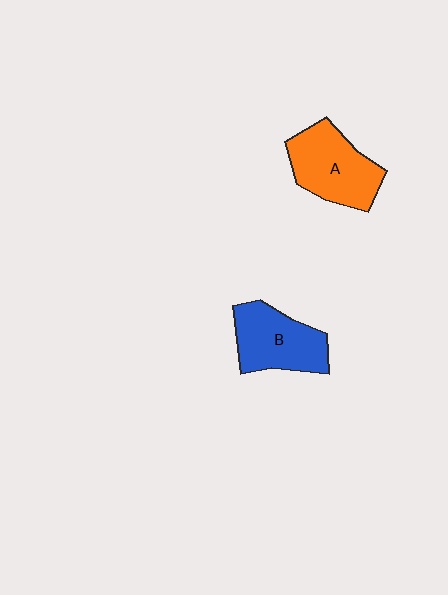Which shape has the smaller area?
Shape B (blue).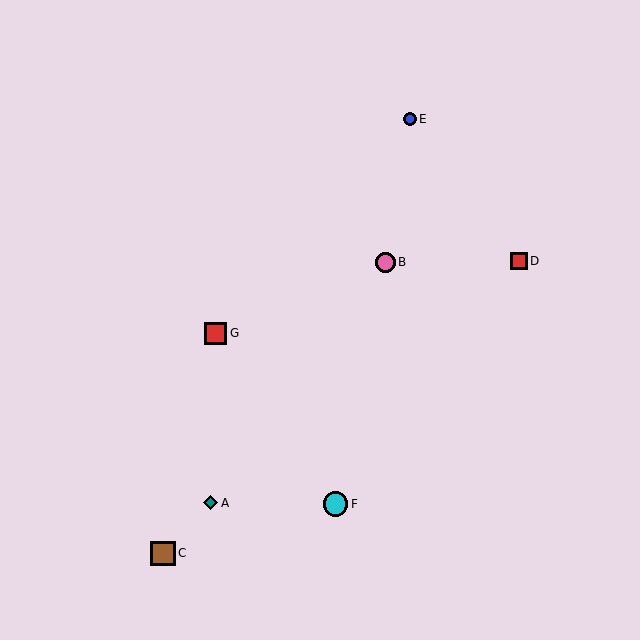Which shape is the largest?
The brown square (labeled C) is the largest.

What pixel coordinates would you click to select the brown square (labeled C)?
Click at (163, 553) to select the brown square C.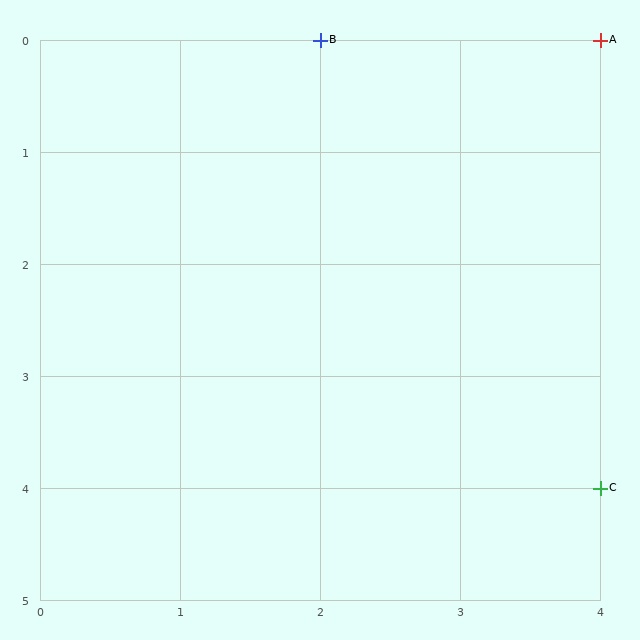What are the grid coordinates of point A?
Point A is at grid coordinates (4, 0).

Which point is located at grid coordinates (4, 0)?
Point A is at (4, 0).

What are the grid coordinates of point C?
Point C is at grid coordinates (4, 4).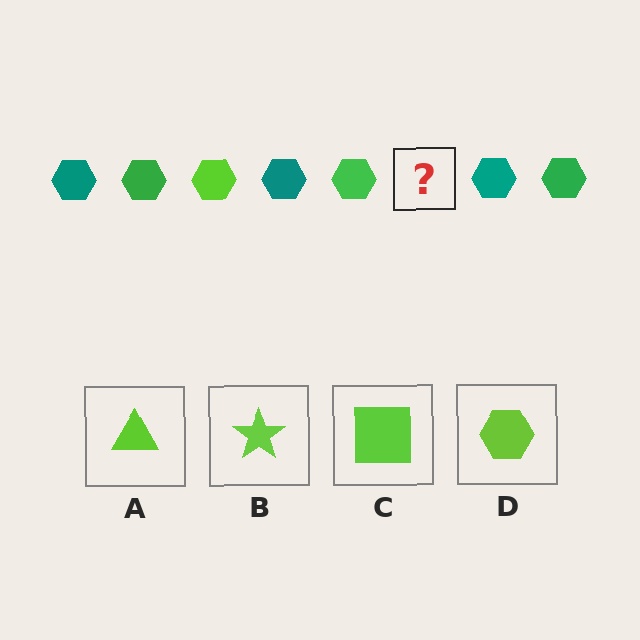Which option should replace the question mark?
Option D.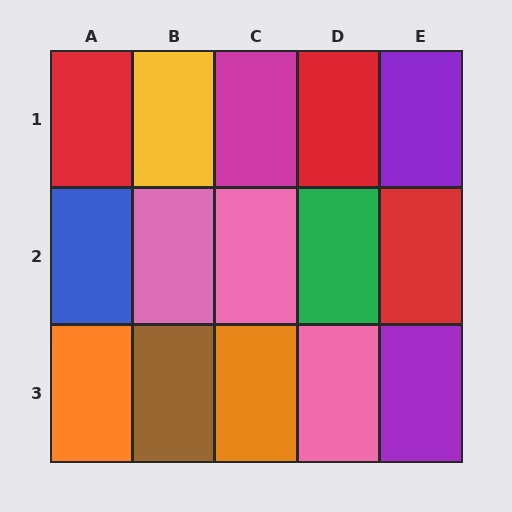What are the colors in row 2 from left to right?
Blue, pink, pink, green, red.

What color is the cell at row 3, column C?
Orange.